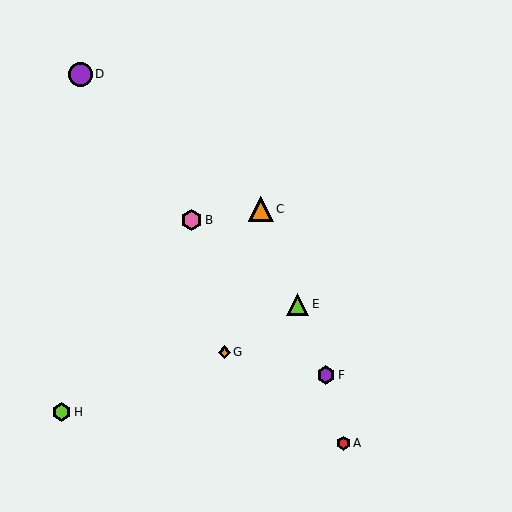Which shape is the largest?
The orange triangle (labeled C) is the largest.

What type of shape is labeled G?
Shape G is an orange diamond.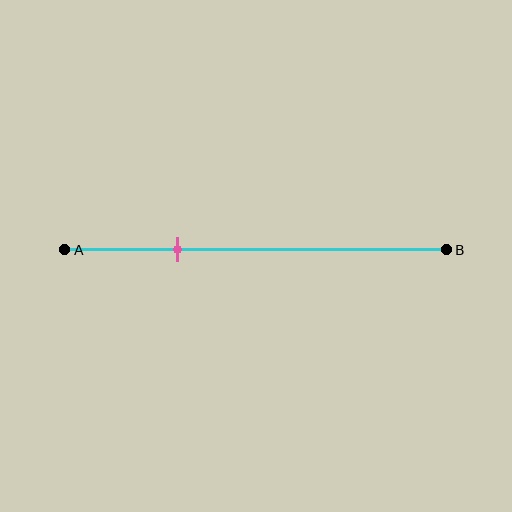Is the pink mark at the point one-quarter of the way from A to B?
No, the mark is at about 30% from A, not at the 25% one-quarter point.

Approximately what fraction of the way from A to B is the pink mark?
The pink mark is approximately 30% of the way from A to B.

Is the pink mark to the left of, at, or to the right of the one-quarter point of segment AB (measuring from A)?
The pink mark is to the right of the one-quarter point of segment AB.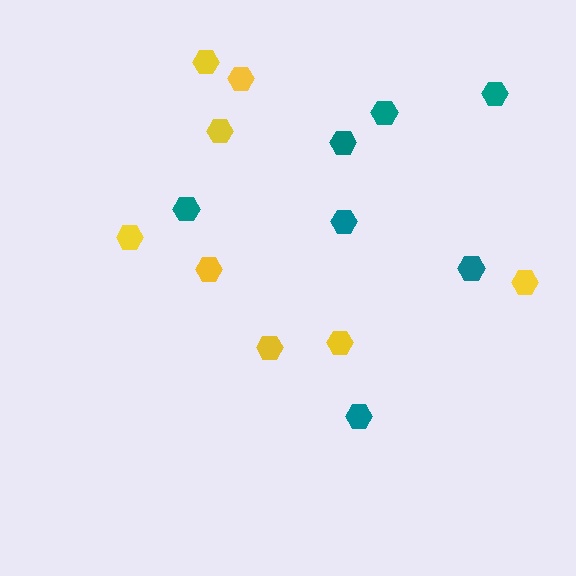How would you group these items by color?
There are 2 groups: one group of teal hexagons (7) and one group of yellow hexagons (8).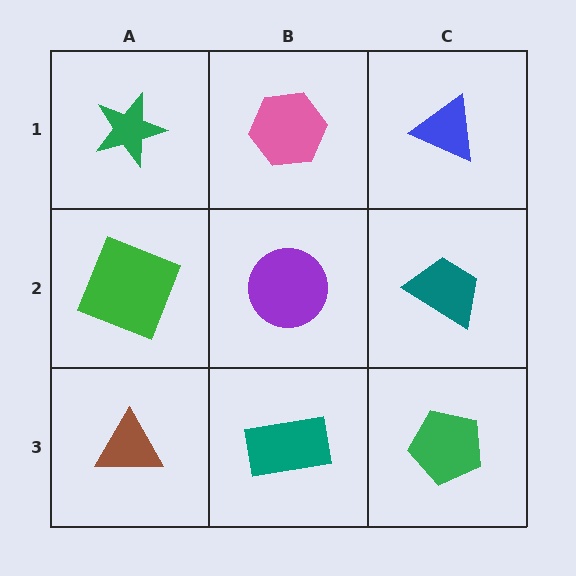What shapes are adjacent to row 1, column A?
A green square (row 2, column A), a pink hexagon (row 1, column B).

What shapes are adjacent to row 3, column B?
A purple circle (row 2, column B), a brown triangle (row 3, column A), a green pentagon (row 3, column C).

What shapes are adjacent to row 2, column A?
A green star (row 1, column A), a brown triangle (row 3, column A), a purple circle (row 2, column B).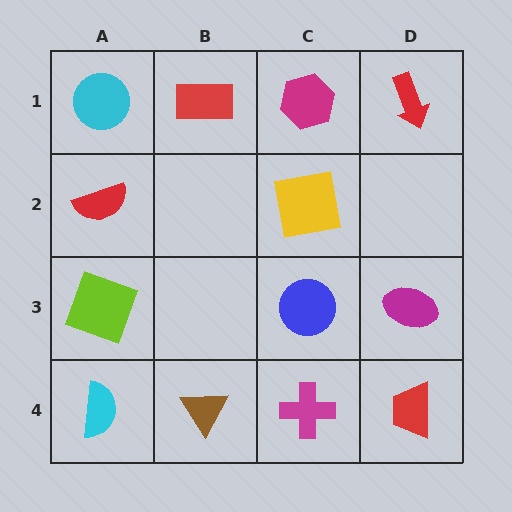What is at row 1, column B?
A red rectangle.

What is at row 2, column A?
A red semicircle.